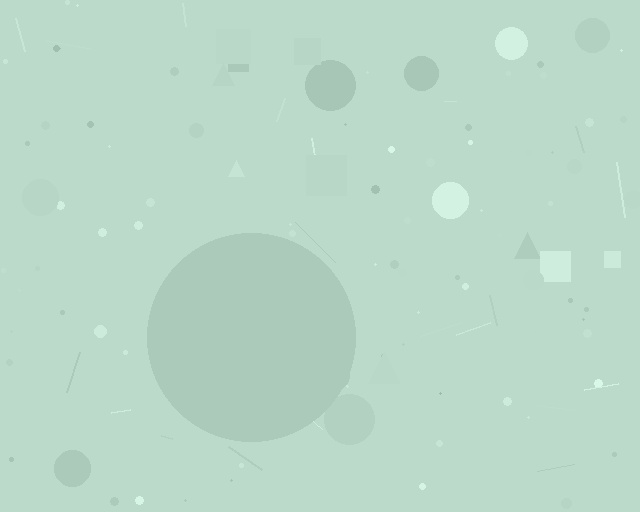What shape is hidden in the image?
A circle is hidden in the image.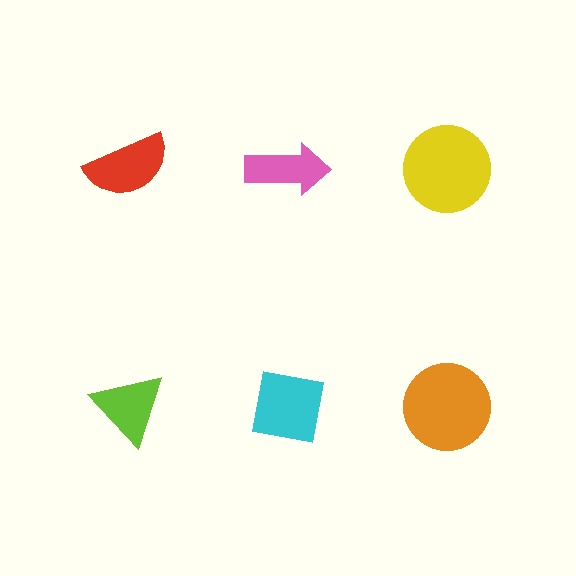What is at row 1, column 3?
A yellow circle.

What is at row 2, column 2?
A cyan square.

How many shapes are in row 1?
3 shapes.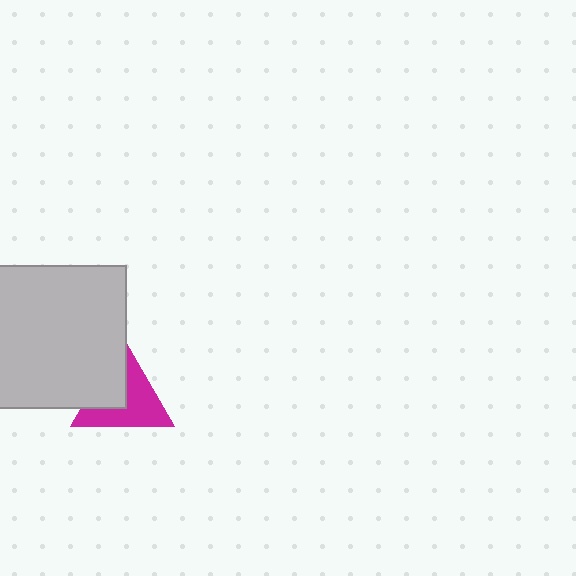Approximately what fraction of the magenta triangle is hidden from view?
Roughly 39% of the magenta triangle is hidden behind the light gray square.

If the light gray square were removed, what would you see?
You would see the complete magenta triangle.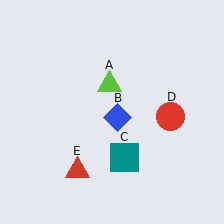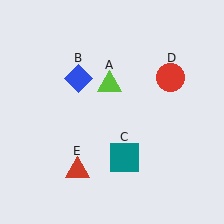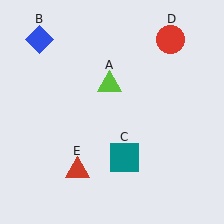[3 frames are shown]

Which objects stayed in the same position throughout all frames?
Lime triangle (object A) and teal square (object C) and red triangle (object E) remained stationary.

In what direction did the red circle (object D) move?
The red circle (object D) moved up.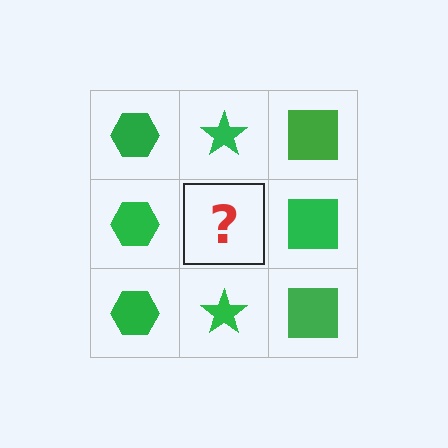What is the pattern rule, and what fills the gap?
The rule is that each column has a consistent shape. The gap should be filled with a green star.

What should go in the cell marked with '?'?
The missing cell should contain a green star.